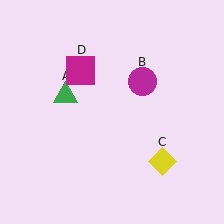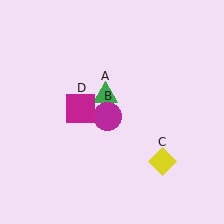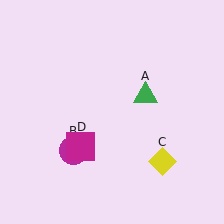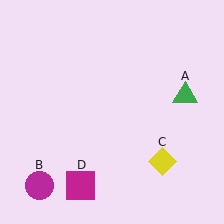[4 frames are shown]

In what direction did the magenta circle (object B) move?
The magenta circle (object B) moved down and to the left.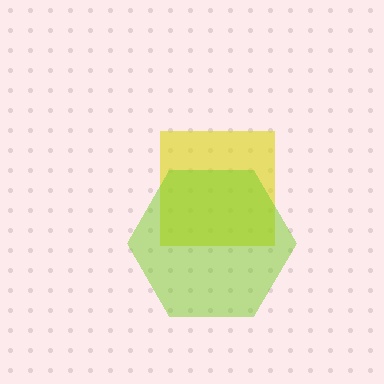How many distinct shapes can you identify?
There are 2 distinct shapes: a yellow square, a lime hexagon.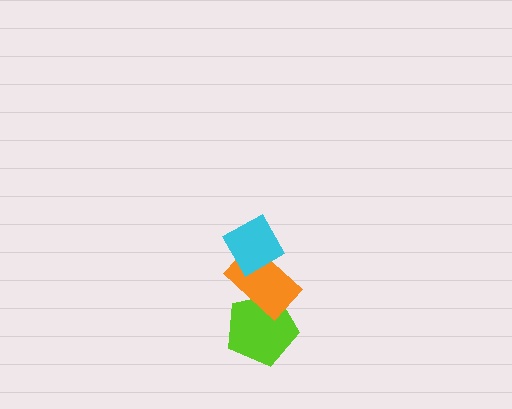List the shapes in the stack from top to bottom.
From top to bottom: the cyan diamond, the orange rectangle, the lime pentagon.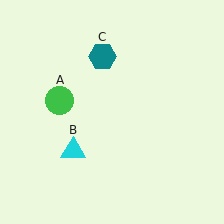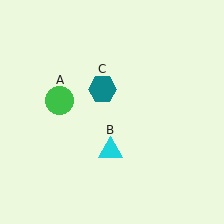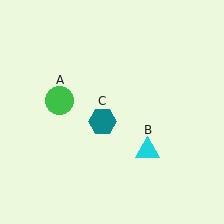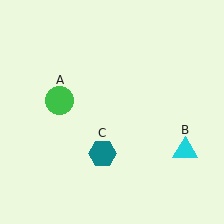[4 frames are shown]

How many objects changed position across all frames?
2 objects changed position: cyan triangle (object B), teal hexagon (object C).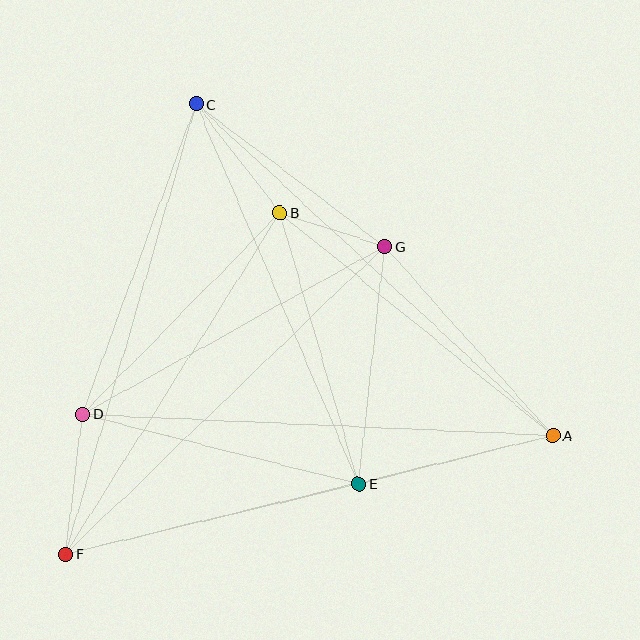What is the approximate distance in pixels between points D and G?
The distance between D and G is approximately 346 pixels.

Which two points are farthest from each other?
Points A and F are farthest from each other.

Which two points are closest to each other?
Points B and G are closest to each other.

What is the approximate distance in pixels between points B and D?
The distance between B and D is approximately 282 pixels.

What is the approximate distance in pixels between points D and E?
The distance between D and E is approximately 285 pixels.